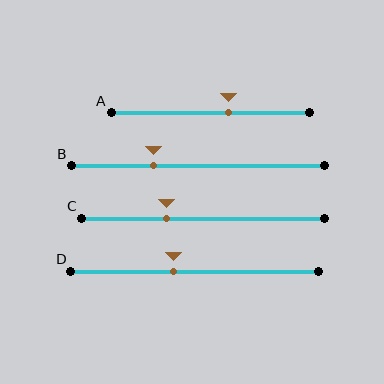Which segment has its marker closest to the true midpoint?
Segment D has its marker closest to the true midpoint.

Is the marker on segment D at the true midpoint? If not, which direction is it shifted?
No, the marker on segment D is shifted to the left by about 9% of the segment length.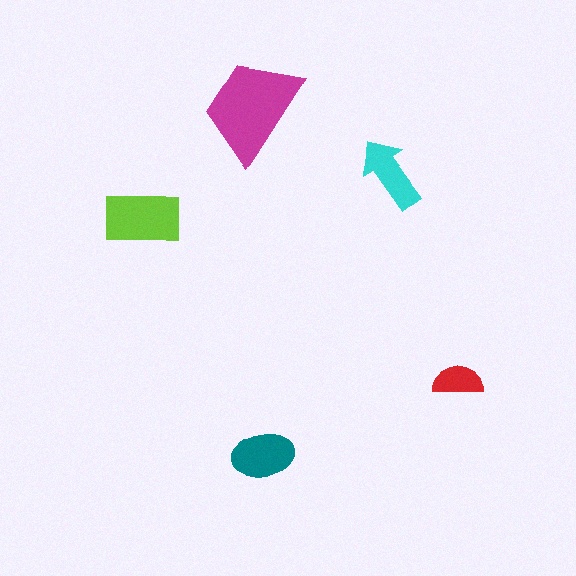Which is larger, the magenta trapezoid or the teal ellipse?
The magenta trapezoid.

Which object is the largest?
The magenta trapezoid.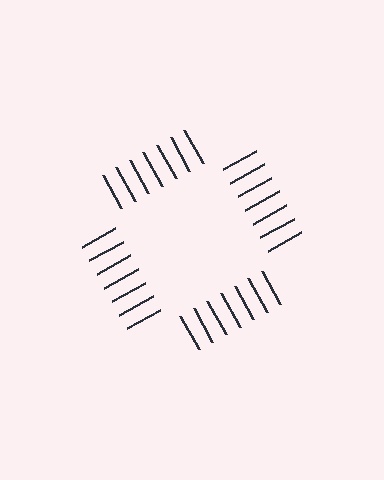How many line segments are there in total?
28 — 7 along each of the 4 edges.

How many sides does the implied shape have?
4 sides — the line-ends trace a square.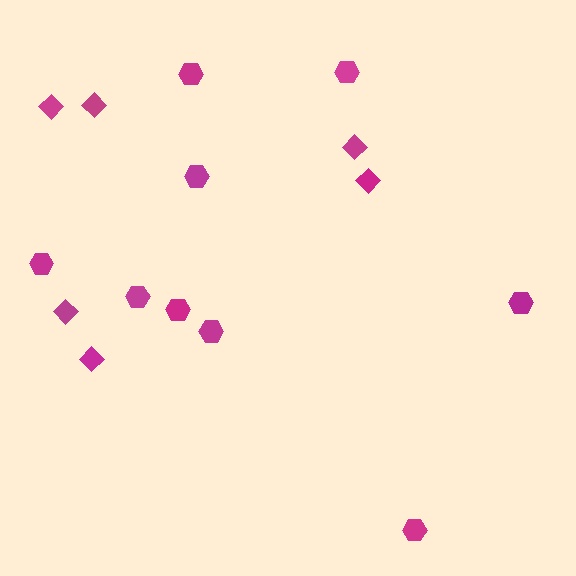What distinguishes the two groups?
There are 2 groups: one group of diamonds (6) and one group of hexagons (9).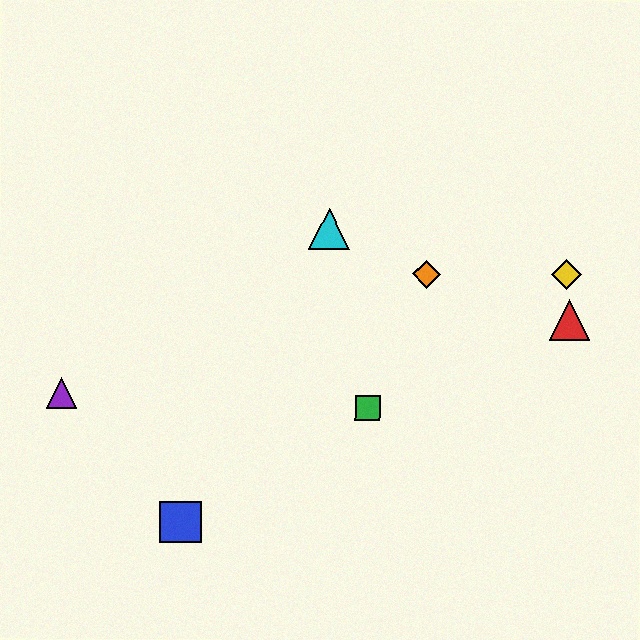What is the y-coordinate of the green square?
The green square is at y≈408.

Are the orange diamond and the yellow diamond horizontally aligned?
Yes, both are at y≈274.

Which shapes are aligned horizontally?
The yellow diamond, the orange diamond are aligned horizontally.